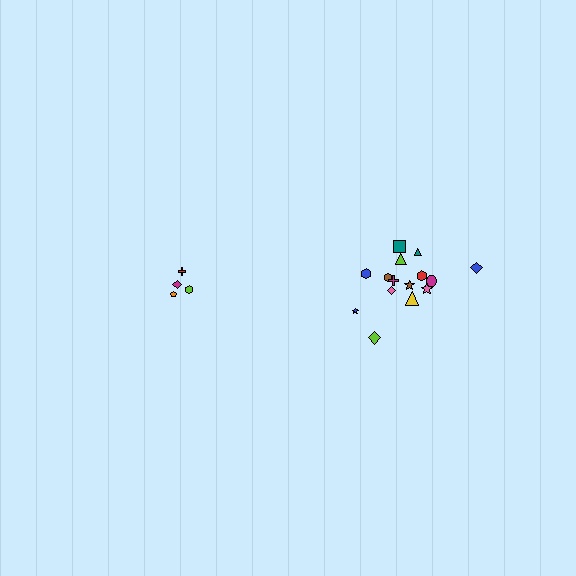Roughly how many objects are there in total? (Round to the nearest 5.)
Roughly 20 objects in total.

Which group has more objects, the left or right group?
The right group.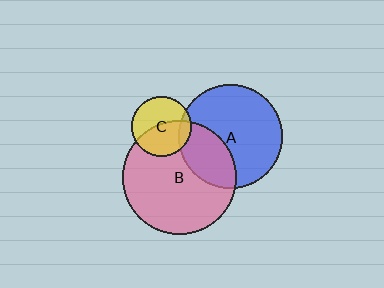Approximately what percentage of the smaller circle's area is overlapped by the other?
Approximately 50%.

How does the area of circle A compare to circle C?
Approximately 3.0 times.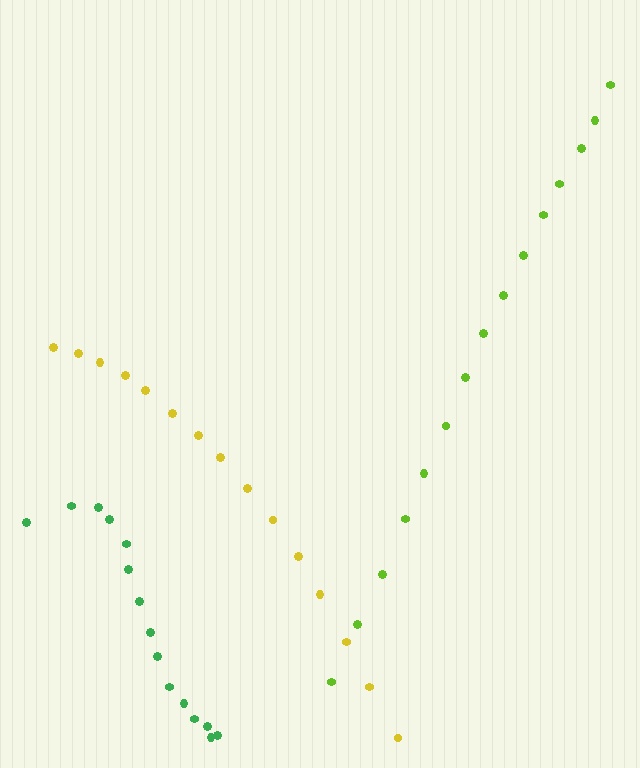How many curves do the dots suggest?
There are 3 distinct paths.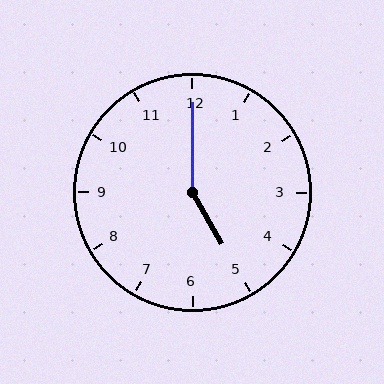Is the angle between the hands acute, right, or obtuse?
It is obtuse.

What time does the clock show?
5:00.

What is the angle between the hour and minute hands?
Approximately 150 degrees.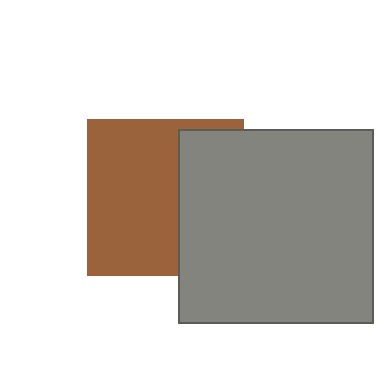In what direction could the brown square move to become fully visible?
The brown square could move left. That would shift it out from behind the gray square entirely.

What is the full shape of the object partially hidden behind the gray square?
The partially hidden object is a brown square.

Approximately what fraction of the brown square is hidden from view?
Roughly 40% of the brown square is hidden behind the gray square.